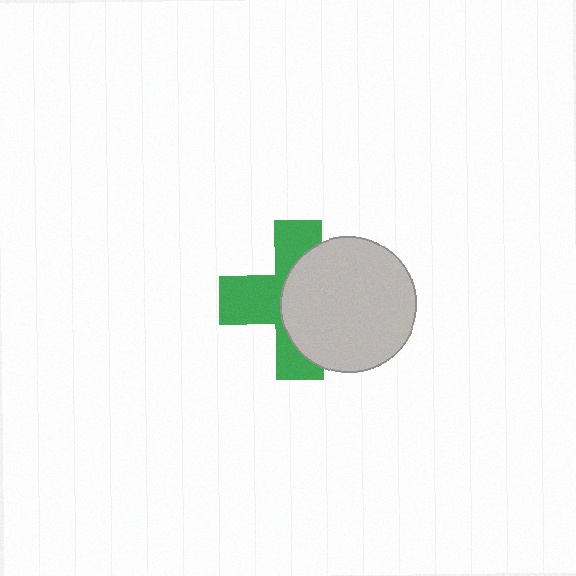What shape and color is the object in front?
The object in front is a light gray circle.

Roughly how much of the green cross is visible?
About half of it is visible (roughly 49%).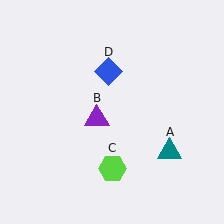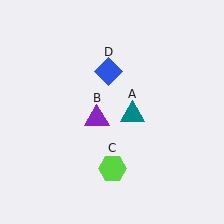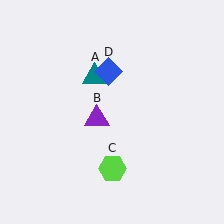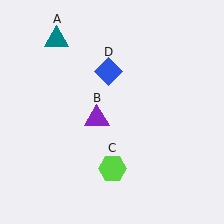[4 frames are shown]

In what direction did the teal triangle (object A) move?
The teal triangle (object A) moved up and to the left.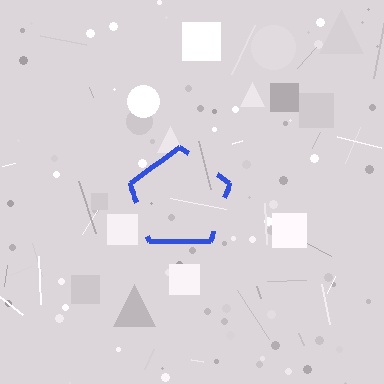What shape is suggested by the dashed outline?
The dashed outline suggests a pentagon.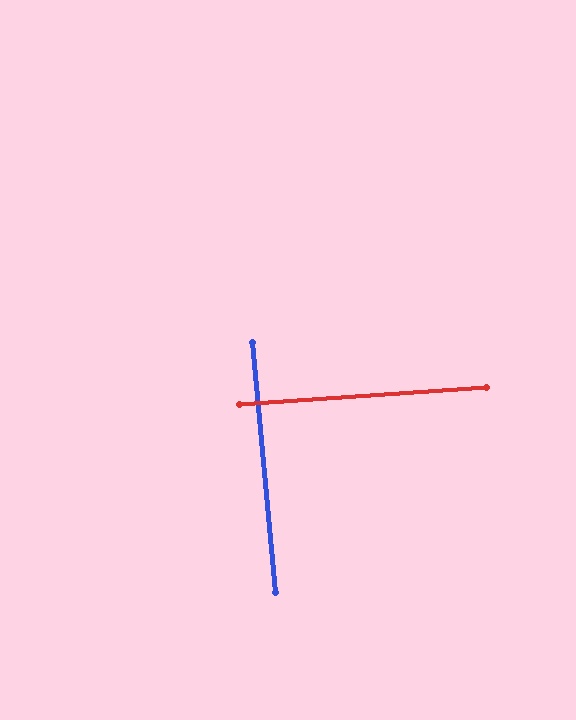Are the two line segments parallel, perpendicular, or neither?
Perpendicular — they meet at approximately 89°.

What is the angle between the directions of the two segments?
Approximately 89 degrees.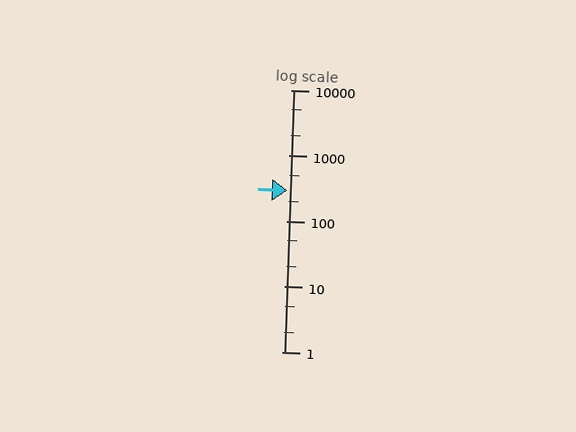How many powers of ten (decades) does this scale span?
The scale spans 4 decades, from 1 to 10000.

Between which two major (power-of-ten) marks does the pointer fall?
The pointer is between 100 and 1000.